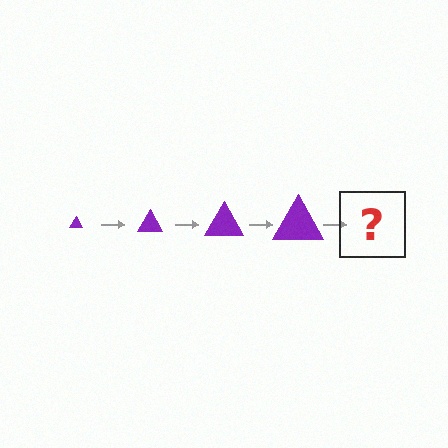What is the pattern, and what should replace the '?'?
The pattern is that the triangle gets progressively larger each step. The '?' should be a purple triangle, larger than the previous one.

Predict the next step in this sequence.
The next step is a purple triangle, larger than the previous one.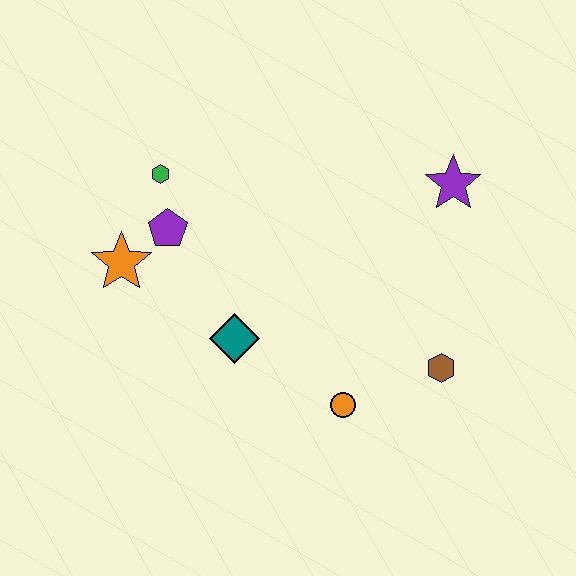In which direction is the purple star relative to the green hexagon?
The purple star is to the right of the green hexagon.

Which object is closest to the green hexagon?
The purple pentagon is closest to the green hexagon.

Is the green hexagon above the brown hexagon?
Yes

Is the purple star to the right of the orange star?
Yes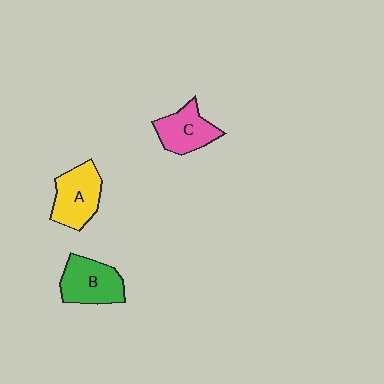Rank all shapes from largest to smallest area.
From largest to smallest: B (green), A (yellow), C (pink).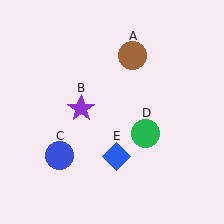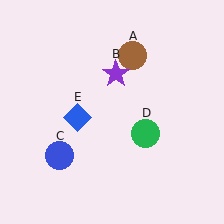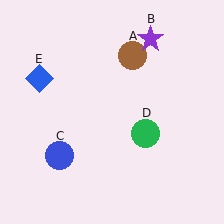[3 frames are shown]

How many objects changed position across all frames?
2 objects changed position: purple star (object B), blue diamond (object E).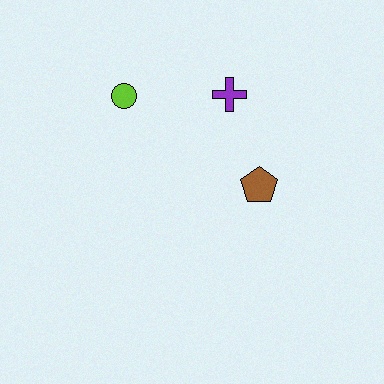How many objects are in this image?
There are 3 objects.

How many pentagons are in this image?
There is 1 pentagon.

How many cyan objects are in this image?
There are no cyan objects.